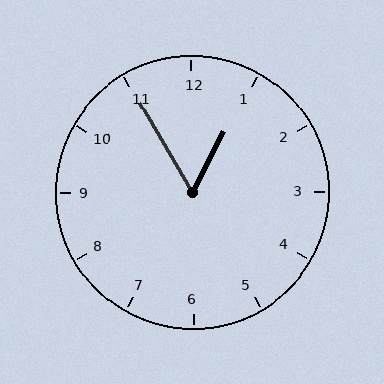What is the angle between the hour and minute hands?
Approximately 58 degrees.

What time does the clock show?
12:55.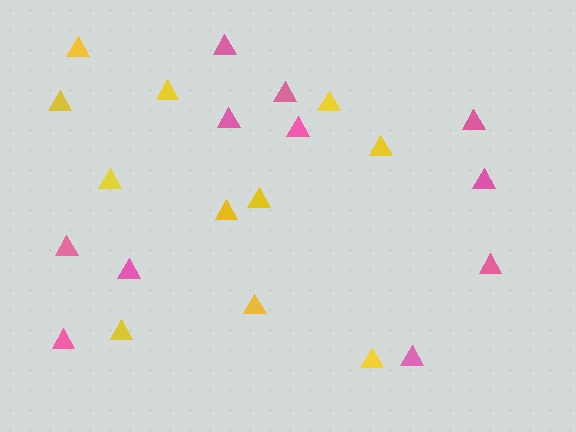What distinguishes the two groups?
There are 2 groups: one group of pink triangles (11) and one group of yellow triangles (11).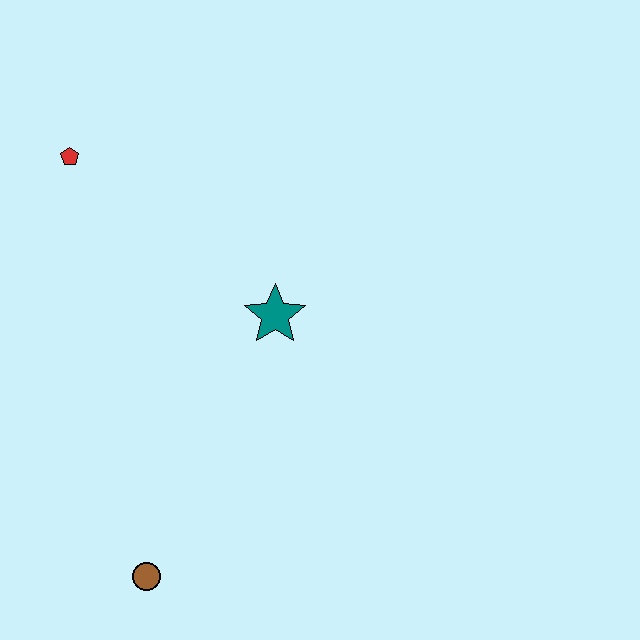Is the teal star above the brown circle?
Yes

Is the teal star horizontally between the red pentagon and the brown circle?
No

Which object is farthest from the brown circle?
The red pentagon is farthest from the brown circle.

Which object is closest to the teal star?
The red pentagon is closest to the teal star.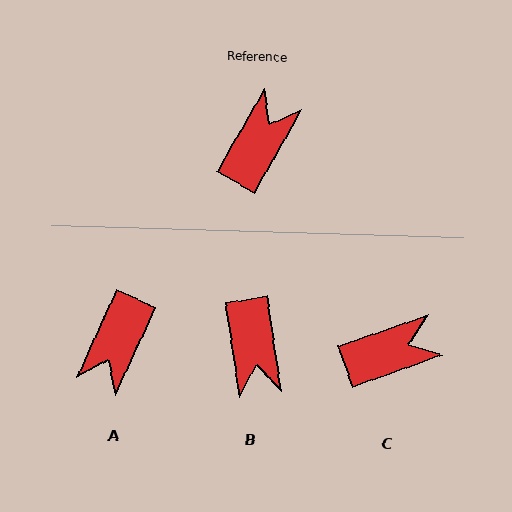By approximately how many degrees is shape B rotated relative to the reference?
Approximately 141 degrees clockwise.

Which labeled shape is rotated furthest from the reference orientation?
A, about 174 degrees away.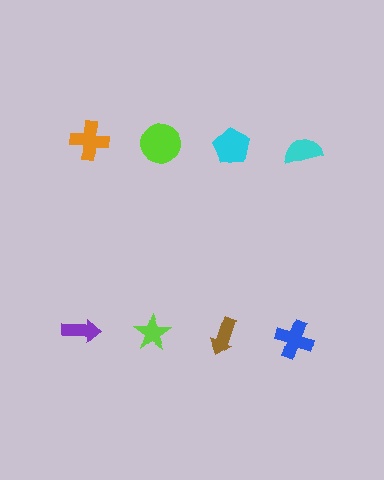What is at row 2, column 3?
A brown arrow.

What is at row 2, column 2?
A lime star.